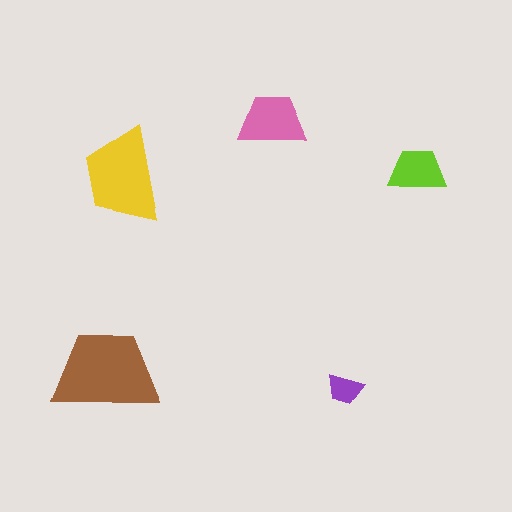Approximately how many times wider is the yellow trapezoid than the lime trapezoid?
About 1.5 times wider.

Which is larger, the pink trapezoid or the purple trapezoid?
The pink one.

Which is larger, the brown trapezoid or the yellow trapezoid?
The brown one.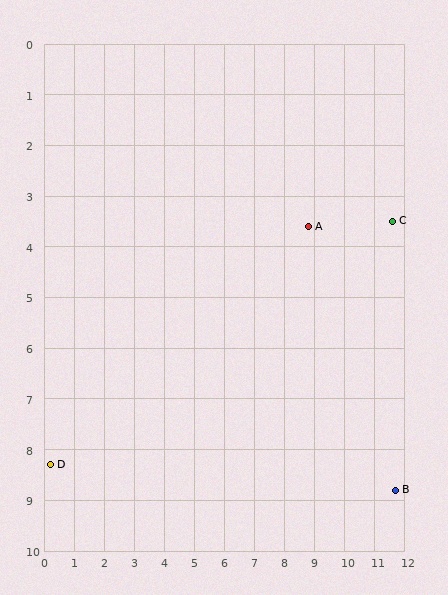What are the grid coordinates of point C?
Point C is at approximately (11.6, 3.5).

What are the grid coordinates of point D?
Point D is at approximately (0.2, 8.3).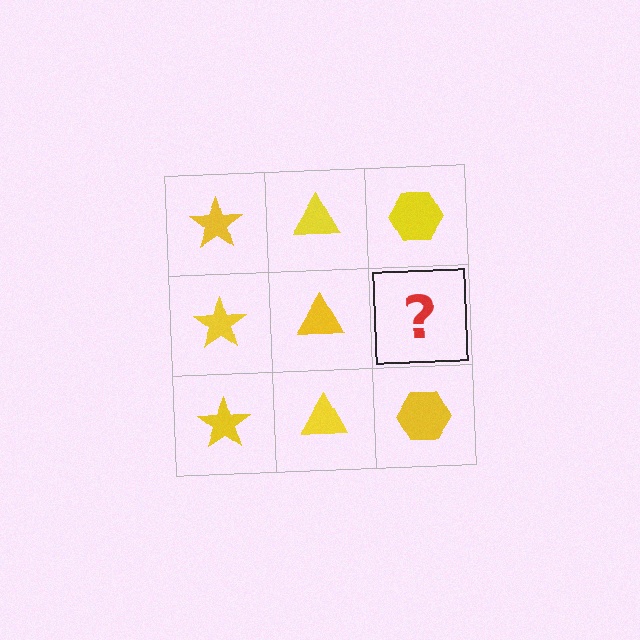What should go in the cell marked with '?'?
The missing cell should contain a yellow hexagon.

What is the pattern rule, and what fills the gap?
The rule is that each column has a consistent shape. The gap should be filled with a yellow hexagon.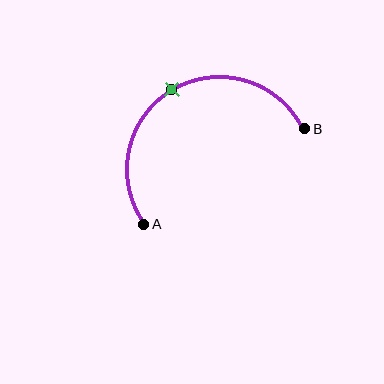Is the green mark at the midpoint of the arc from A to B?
Yes. The green mark lies on the arc at equal arc-length from both A and B — it is the arc midpoint.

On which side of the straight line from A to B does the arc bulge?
The arc bulges above the straight line connecting A and B.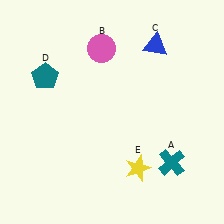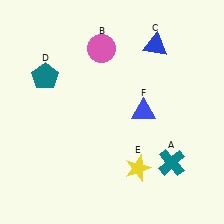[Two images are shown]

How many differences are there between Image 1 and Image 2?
There is 1 difference between the two images.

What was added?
A blue triangle (F) was added in Image 2.